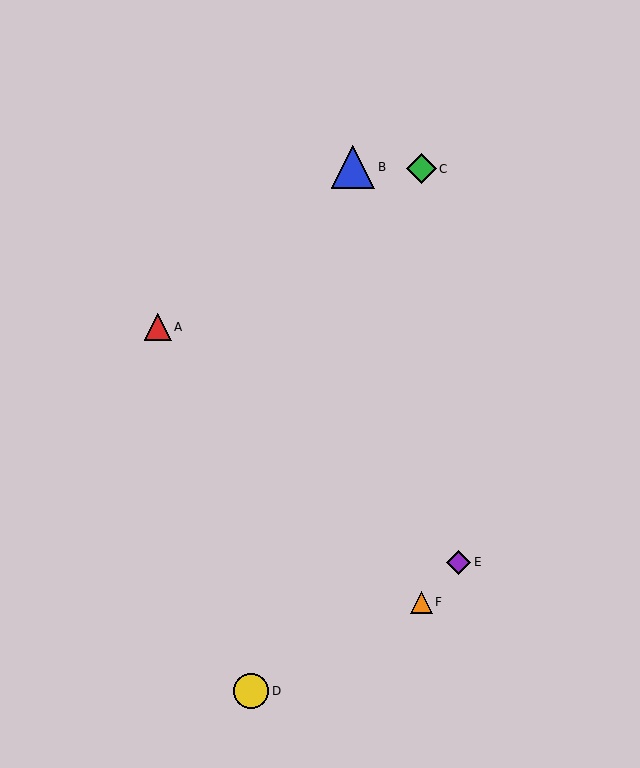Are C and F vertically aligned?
Yes, both are at x≈421.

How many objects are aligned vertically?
2 objects (C, F) are aligned vertically.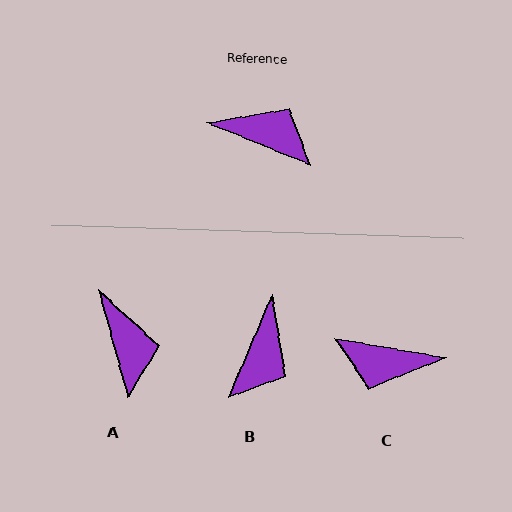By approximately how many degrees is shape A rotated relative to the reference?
Approximately 52 degrees clockwise.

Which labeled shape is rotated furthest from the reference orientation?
C, about 168 degrees away.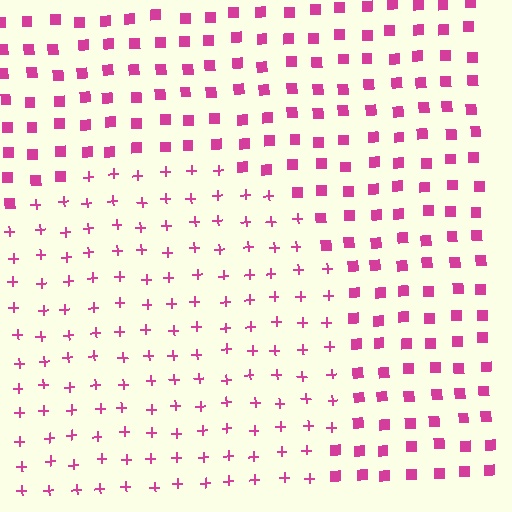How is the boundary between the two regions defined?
The boundary is defined by a change in element shape: plus signs inside vs. squares outside. All elements share the same color and spacing.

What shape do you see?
I see a circle.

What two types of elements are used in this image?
The image uses plus signs inside the circle region and squares outside it.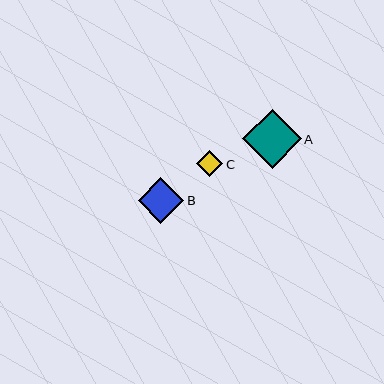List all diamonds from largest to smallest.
From largest to smallest: A, B, C.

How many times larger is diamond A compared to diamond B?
Diamond A is approximately 1.3 times the size of diamond B.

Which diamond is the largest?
Diamond A is the largest with a size of approximately 59 pixels.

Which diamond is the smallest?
Diamond C is the smallest with a size of approximately 26 pixels.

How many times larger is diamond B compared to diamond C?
Diamond B is approximately 1.7 times the size of diamond C.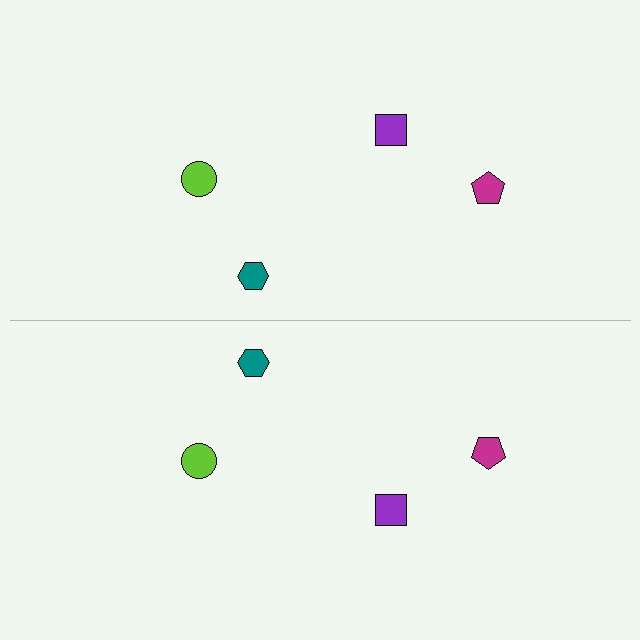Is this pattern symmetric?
Yes, this pattern has bilateral (reflection) symmetry.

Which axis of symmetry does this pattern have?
The pattern has a horizontal axis of symmetry running through the center of the image.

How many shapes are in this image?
There are 8 shapes in this image.